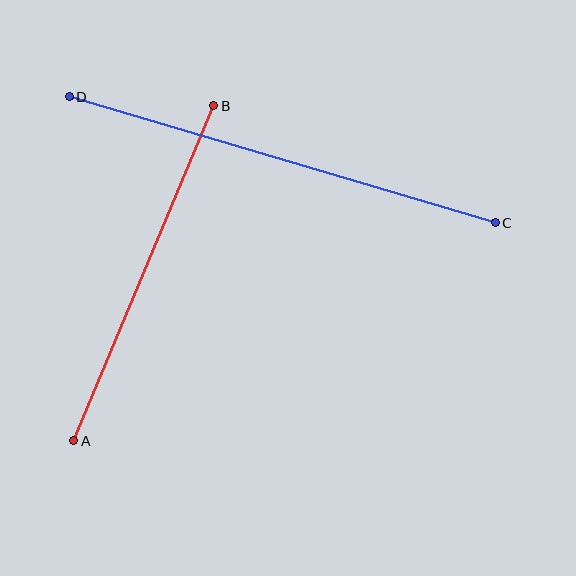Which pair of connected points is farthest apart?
Points C and D are farthest apart.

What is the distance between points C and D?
The distance is approximately 445 pixels.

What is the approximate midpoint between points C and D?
The midpoint is at approximately (282, 160) pixels.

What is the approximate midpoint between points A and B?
The midpoint is at approximately (144, 273) pixels.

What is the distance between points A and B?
The distance is approximately 363 pixels.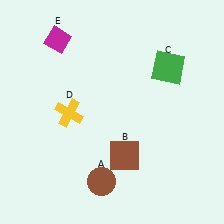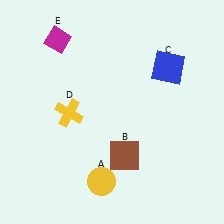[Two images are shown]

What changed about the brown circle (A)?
In Image 1, A is brown. In Image 2, it changed to yellow.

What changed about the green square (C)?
In Image 1, C is green. In Image 2, it changed to blue.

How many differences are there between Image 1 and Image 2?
There are 2 differences between the two images.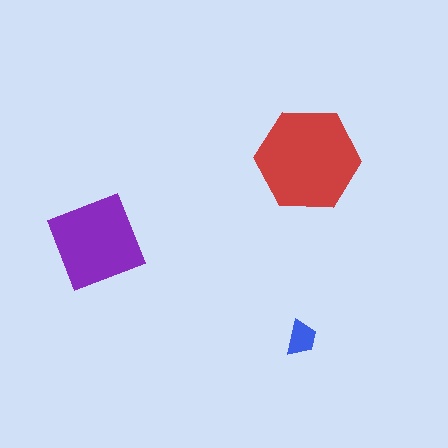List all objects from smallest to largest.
The blue trapezoid, the purple square, the red hexagon.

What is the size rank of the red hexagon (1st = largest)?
1st.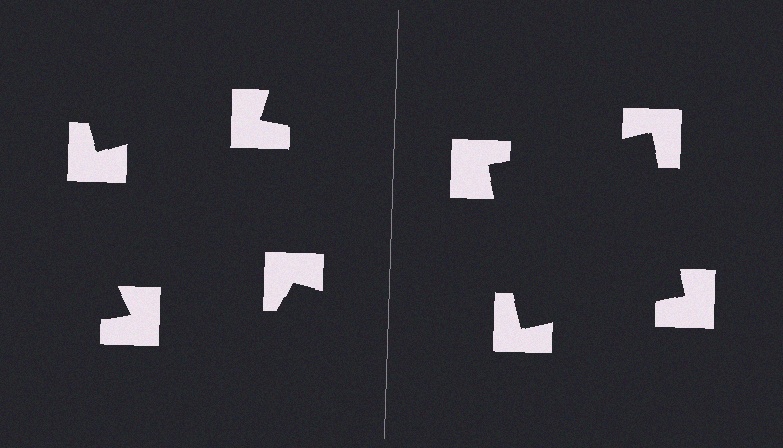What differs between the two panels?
The notched squares are positioned identically on both sides; only the wedge orientations differ. On the right they align to a square; on the left they are misaligned.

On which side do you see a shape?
An illusory square appears on the right side. On the left side the wedge cuts are rotated, so no coherent shape forms.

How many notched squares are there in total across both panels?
8 — 4 on each side.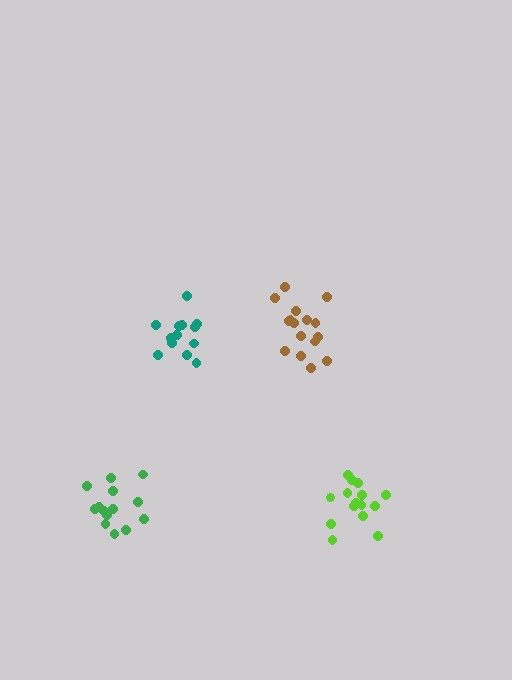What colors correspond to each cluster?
The clusters are colored: brown, green, lime, teal.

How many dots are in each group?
Group 1: 16 dots, Group 2: 14 dots, Group 3: 15 dots, Group 4: 13 dots (58 total).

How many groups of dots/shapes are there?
There are 4 groups.